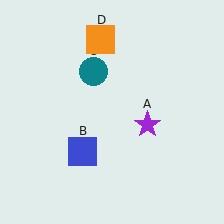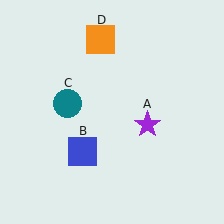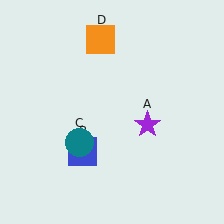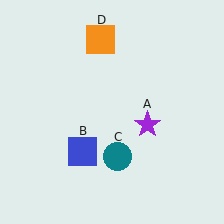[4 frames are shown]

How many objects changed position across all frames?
1 object changed position: teal circle (object C).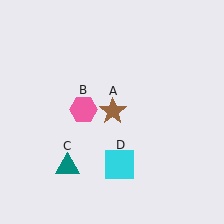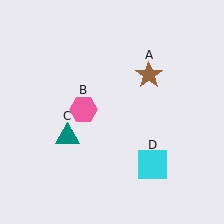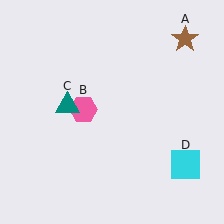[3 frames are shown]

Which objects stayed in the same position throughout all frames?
Pink hexagon (object B) remained stationary.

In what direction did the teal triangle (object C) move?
The teal triangle (object C) moved up.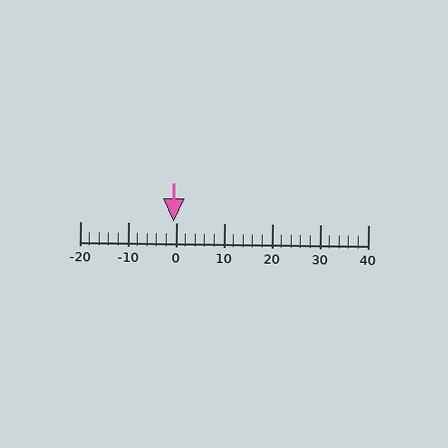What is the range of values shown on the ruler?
The ruler shows values from -20 to 40.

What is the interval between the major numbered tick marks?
The major tick marks are spaced 10 units apart.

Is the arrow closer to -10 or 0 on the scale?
The arrow is closer to 0.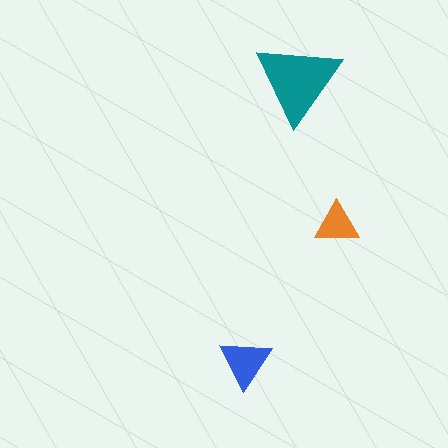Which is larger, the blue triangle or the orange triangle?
The blue one.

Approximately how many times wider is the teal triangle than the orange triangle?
About 2 times wider.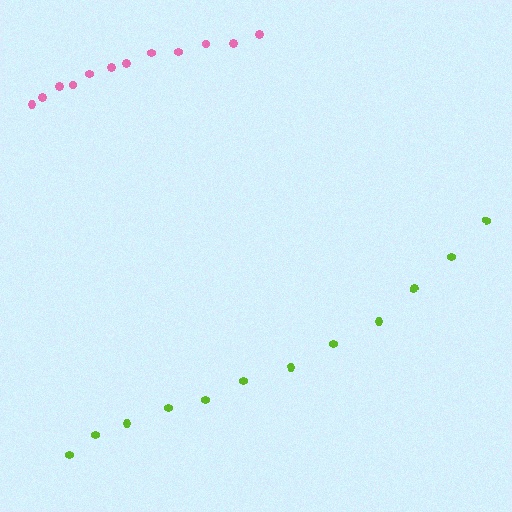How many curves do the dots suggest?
There are 2 distinct paths.